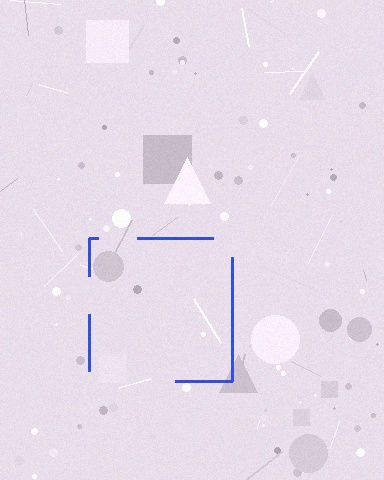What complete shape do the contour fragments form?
The contour fragments form a square.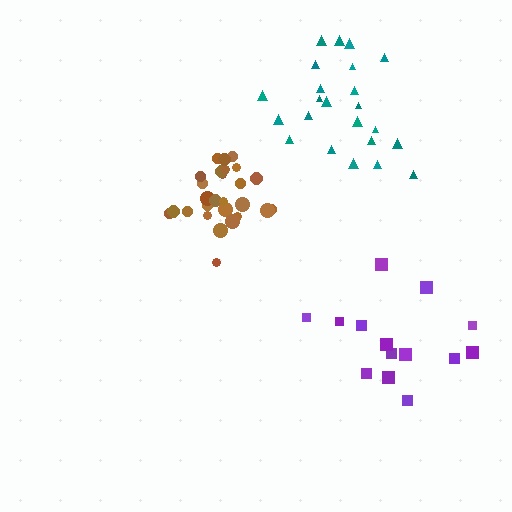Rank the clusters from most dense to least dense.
brown, teal, purple.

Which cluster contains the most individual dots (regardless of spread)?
Brown (28).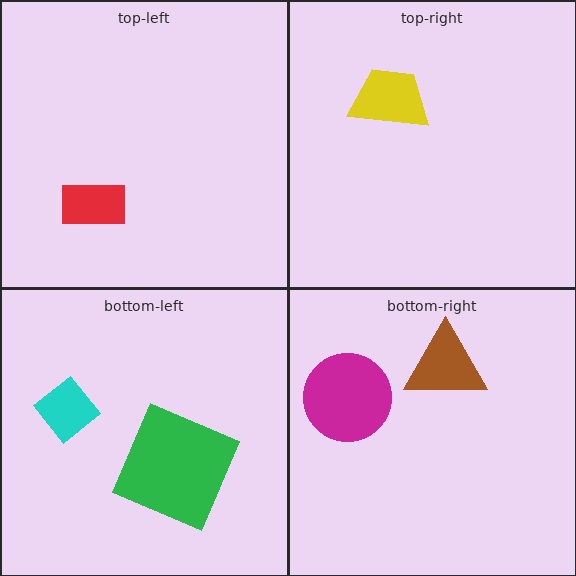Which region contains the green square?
The bottom-left region.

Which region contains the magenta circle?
The bottom-right region.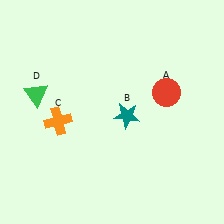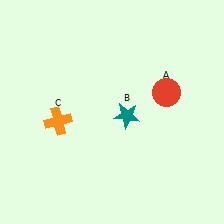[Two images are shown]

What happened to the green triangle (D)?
The green triangle (D) was removed in Image 2. It was in the top-left area of Image 1.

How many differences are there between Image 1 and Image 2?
There is 1 difference between the two images.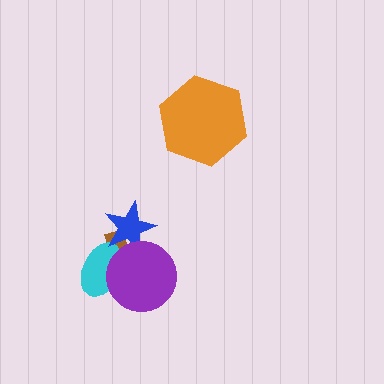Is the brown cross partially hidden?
Yes, it is partially covered by another shape.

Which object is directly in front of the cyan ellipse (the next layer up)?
The blue star is directly in front of the cyan ellipse.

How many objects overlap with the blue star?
3 objects overlap with the blue star.